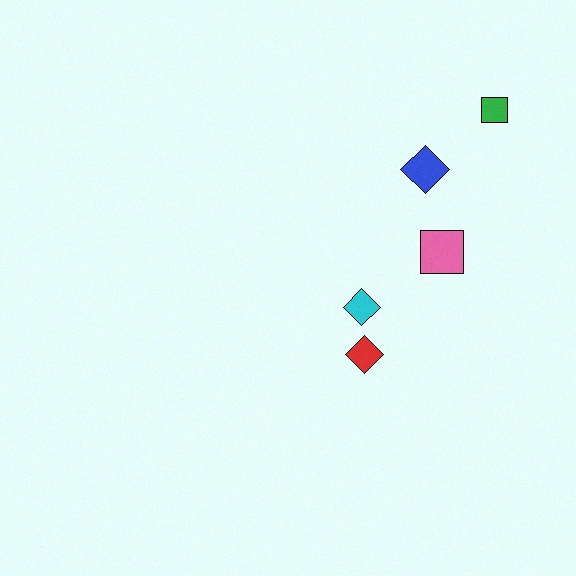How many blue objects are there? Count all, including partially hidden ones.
There is 1 blue object.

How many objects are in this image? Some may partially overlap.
There are 5 objects.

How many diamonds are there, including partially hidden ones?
There are 3 diamonds.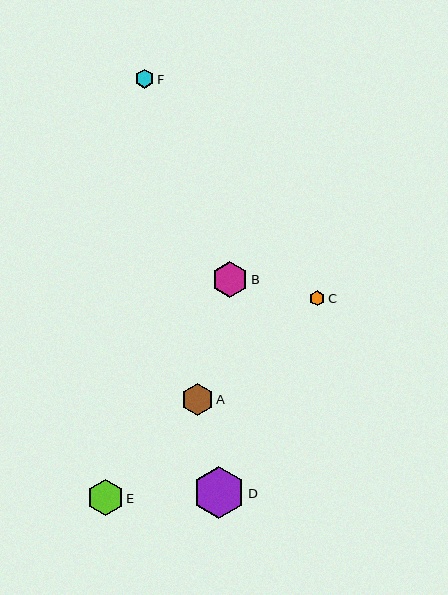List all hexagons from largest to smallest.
From largest to smallest: D, E, B, A, F, C.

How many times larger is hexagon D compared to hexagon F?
Hexagon D is approximately 2.7 times the size of hexagon F.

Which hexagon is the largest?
Hexagon D is the largest with a size of approximately 51 pixels.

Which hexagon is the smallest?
Hexagon C is the smallest with a size of approximately 15 pixels.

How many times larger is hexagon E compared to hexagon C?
Hexagon E is approximately 2.4 times the size of hexagon C.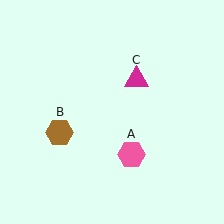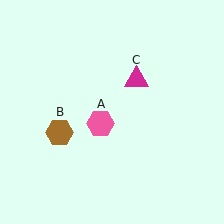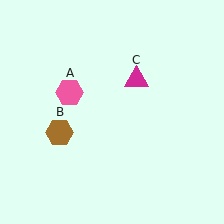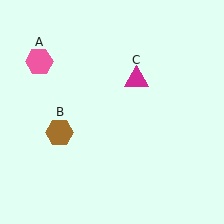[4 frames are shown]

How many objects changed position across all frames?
1 object changed position: pink hexagon (object A).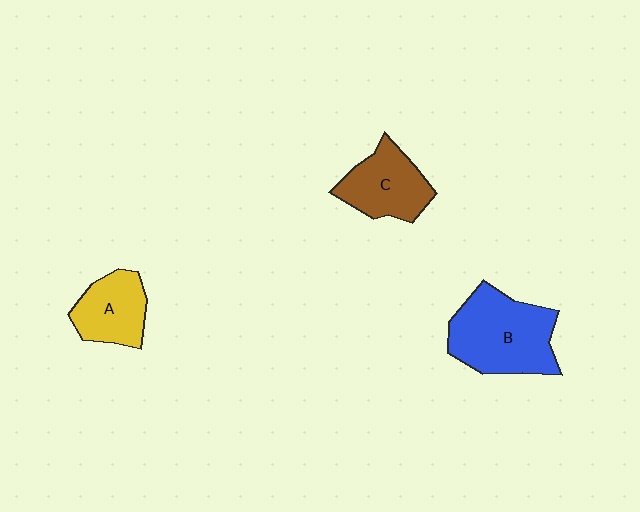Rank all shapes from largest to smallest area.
From largest to smallest: B (blue), C (brown), A (yellow).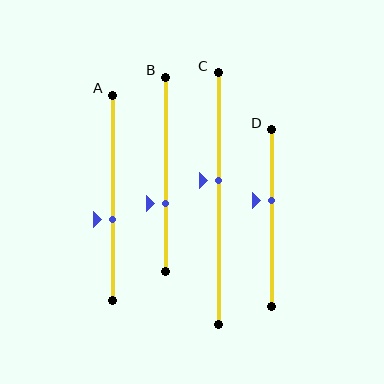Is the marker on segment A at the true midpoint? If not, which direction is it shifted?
No, the marker on segment A is shifted downward by about 11% of the segment length.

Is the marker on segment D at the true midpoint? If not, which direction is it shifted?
No, the marker on segment D is shifted upward by about 10% of the segment length.